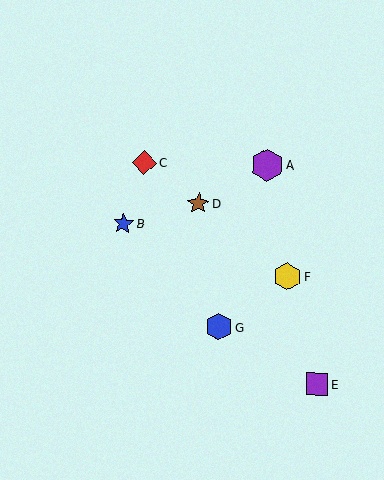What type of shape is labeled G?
Shape G is a blue hexagon.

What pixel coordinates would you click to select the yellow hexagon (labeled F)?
Click at (287, 276) to select the yellow hexagon F.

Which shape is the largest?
The purple hexagon (labeled A) is the largest.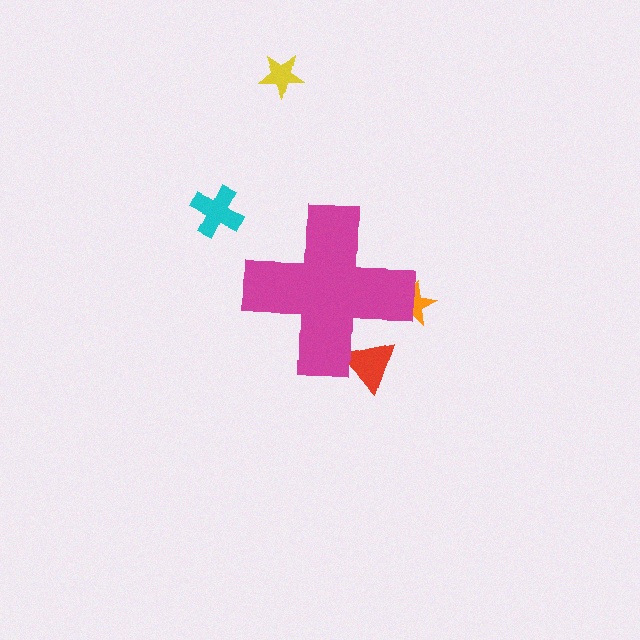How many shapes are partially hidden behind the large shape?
2 shapes are partially hidden.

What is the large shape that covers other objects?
A magenta cross.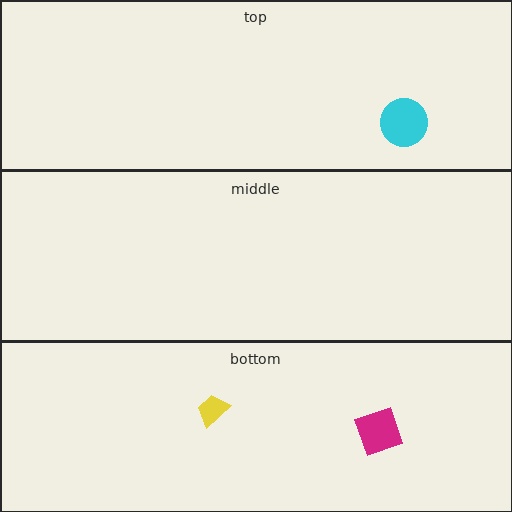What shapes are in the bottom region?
The yellow trapezoid, the magenta diamond.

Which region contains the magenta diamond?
The bottom region.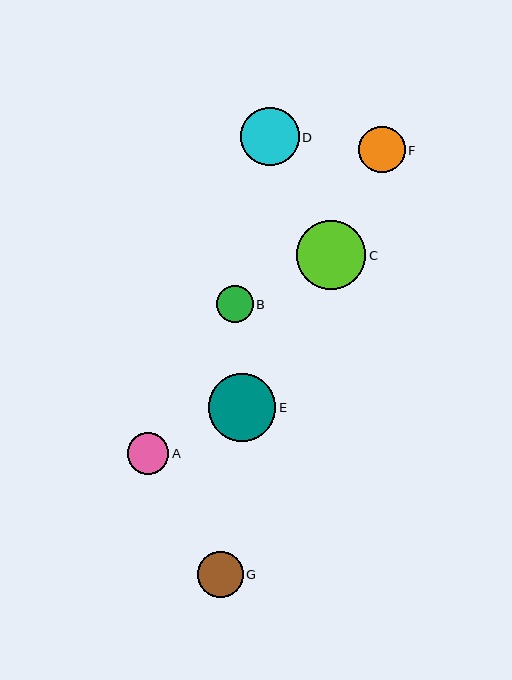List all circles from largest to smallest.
From largest to smallest: C, E, D, F, G, A, B.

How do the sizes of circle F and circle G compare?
Circle F and circle G are approximately the same size.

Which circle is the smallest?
Circle B is the smallest with a size of approximately 37 pixels.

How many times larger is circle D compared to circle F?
Circle D is approximately 1.3 times the size of circle F.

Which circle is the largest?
Circle C is the largest with a size of approximately 69 pixels.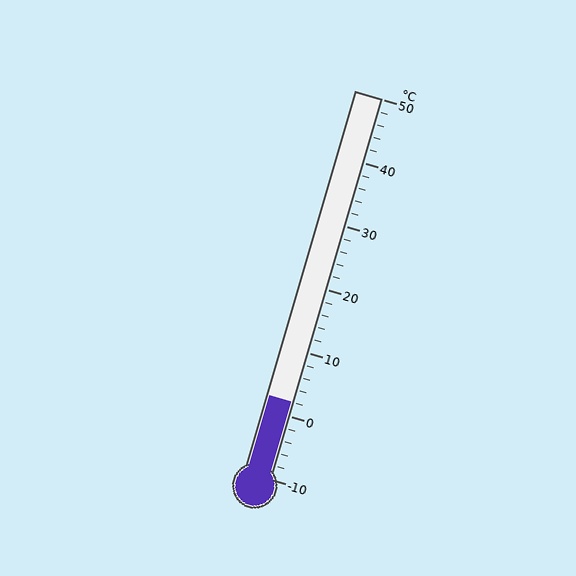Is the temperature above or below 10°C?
The temperature is below 10°C.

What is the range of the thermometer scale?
The thermometer scale ranges from -10°C to 50°C.